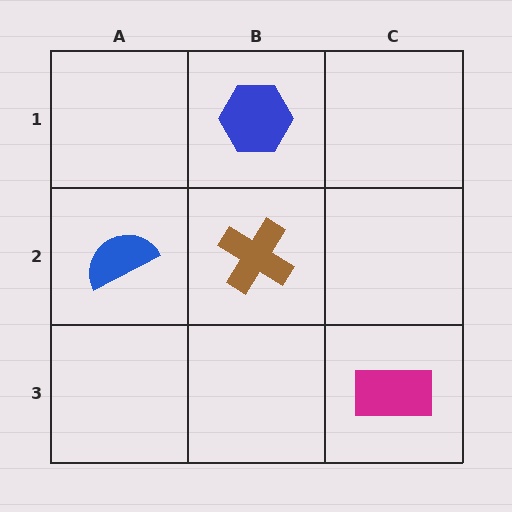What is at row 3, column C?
A magenta rectangle.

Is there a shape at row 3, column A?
No, that cell is empty.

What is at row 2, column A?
A blue semicircle.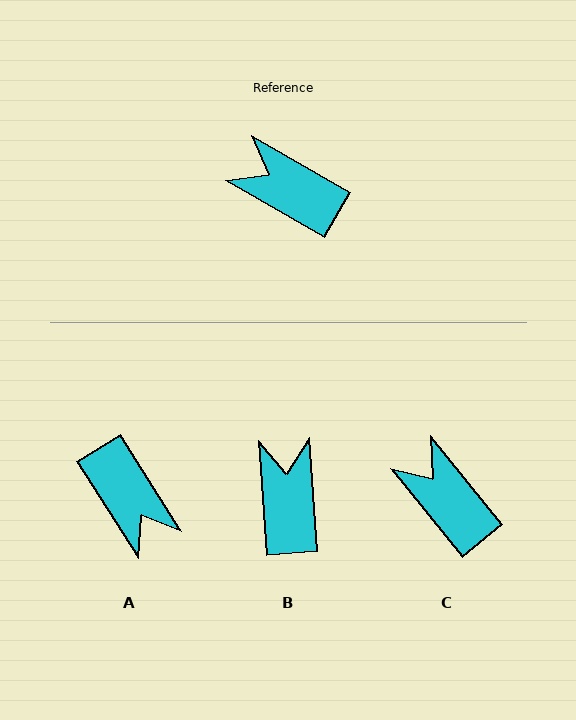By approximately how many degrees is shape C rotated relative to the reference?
Approximately 21 degrees clockwise.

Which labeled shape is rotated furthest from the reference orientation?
A, about 152 degrees away.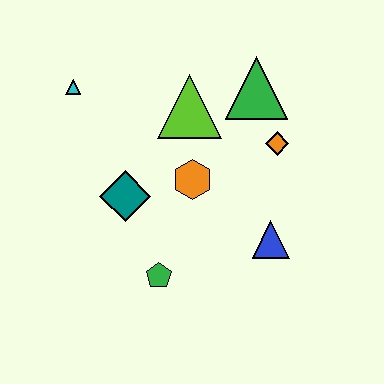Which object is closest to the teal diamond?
The orange hexagon is closest to the teal diamond.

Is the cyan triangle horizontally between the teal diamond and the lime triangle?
No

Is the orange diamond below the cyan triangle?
Yes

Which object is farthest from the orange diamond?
The cyan triangle is farthest from the orange diamond.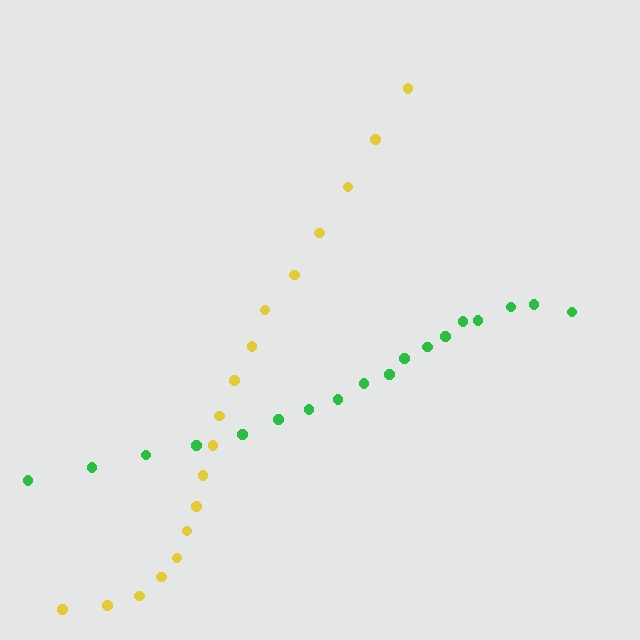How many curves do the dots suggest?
There are 2 distinct paths.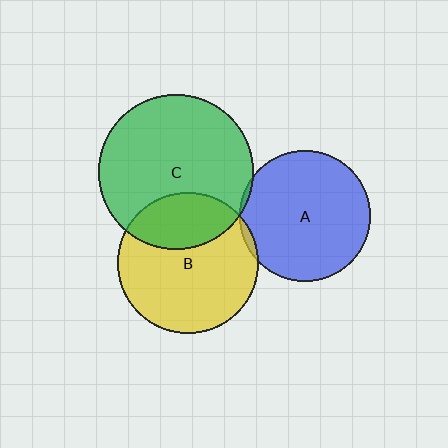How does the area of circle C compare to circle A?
Approximately 1.4 times.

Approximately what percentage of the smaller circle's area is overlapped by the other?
Approximately 30%.